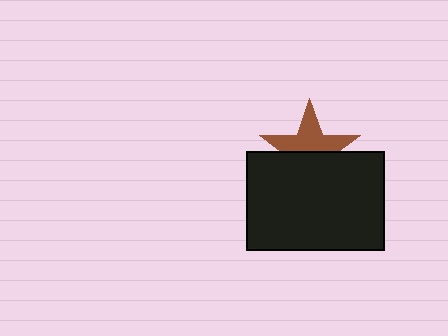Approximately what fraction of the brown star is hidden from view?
Roughly 46% of the brown star is hidden behind the black rectangle.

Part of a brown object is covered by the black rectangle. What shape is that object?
It is a star.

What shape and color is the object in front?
The object in front is a black rectangle.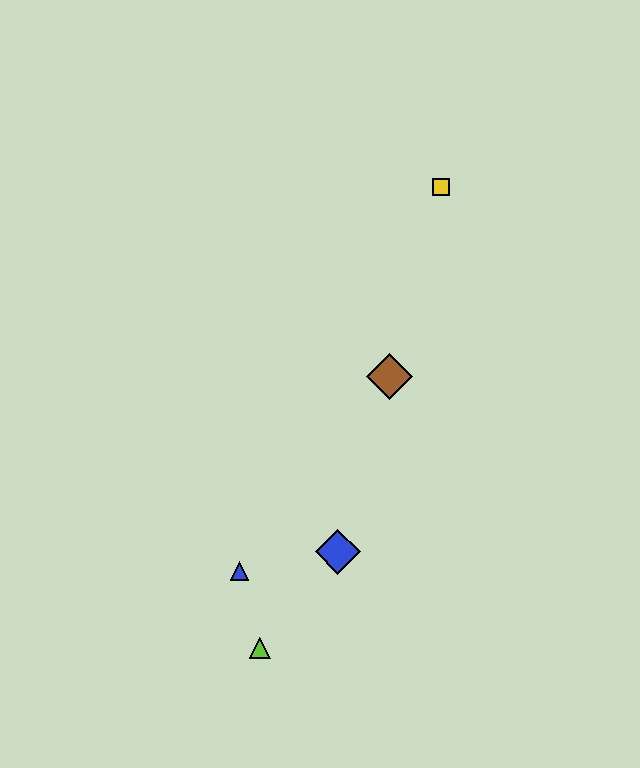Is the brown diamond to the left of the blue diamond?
No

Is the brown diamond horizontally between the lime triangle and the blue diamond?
No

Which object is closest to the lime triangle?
The blue triangle is closest to the lime triangle.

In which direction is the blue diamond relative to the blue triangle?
The blue diamond is to the right of the blue triangle.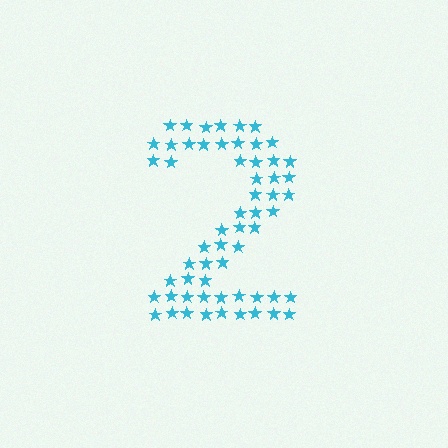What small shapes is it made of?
It is made of small stars.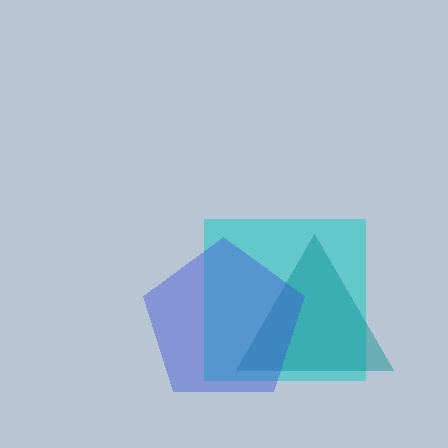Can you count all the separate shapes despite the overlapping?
Yes, there are 3 separate shapes.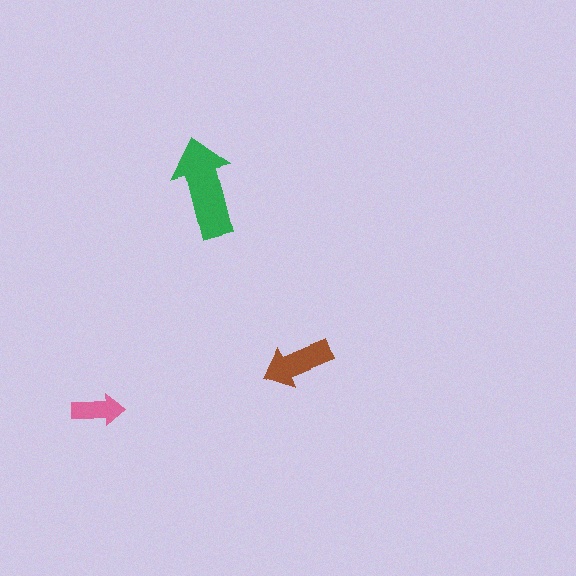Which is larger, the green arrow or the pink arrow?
The green one.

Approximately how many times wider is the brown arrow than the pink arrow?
About 1.5 times wider.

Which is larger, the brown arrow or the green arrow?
The green one.